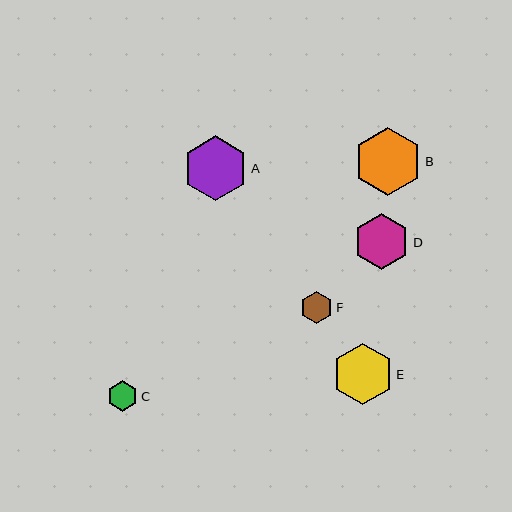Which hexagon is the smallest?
Hexagon C is the smallest with a size of approximately 30 pixels.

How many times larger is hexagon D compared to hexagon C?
Hexagon D is approximately 1.9 times the size of hexagon C.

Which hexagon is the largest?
Hexagon B is the largest with a size of approximately 69 pixels.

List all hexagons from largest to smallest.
From largest to smallest: B, A, E, D, F, C.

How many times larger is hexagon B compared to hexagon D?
Hexagon B is approximately 1.2 times the size of hexagon D.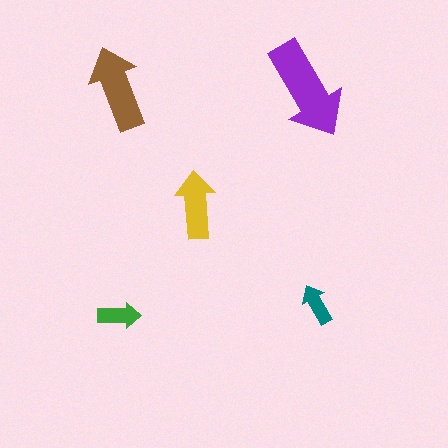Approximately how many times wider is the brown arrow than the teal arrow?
About 2 times wider.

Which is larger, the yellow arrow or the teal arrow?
The yellow one.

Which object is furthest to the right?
The teal arrow is rightmost.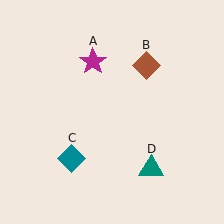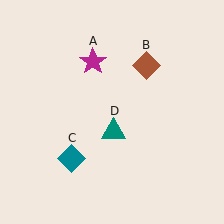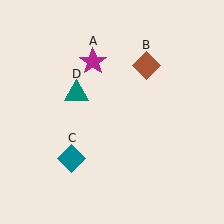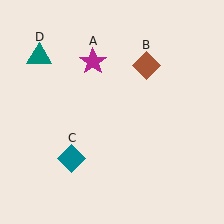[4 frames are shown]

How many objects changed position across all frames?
1 object changed position: teal triangle (object D).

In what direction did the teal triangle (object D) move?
The teal triangle (object D) moved up and to the left.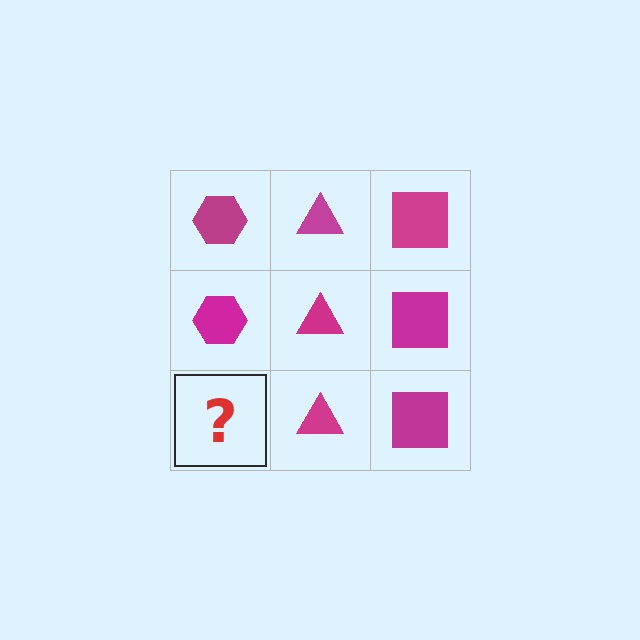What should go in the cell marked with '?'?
The missing cell should contain a magenta hexagon.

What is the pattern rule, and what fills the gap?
The rule is that each column has a consistent shape. The gap should be filled with a magenta hexagon.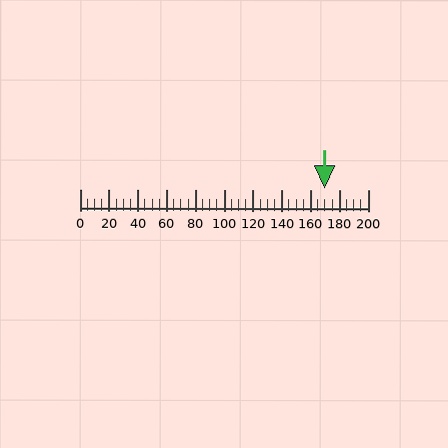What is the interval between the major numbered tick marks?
The major tick marks are spaced 20 units apart.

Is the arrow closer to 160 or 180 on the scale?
The arrow is closer to 180.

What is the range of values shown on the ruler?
The ruler shows values from 0 to 200.